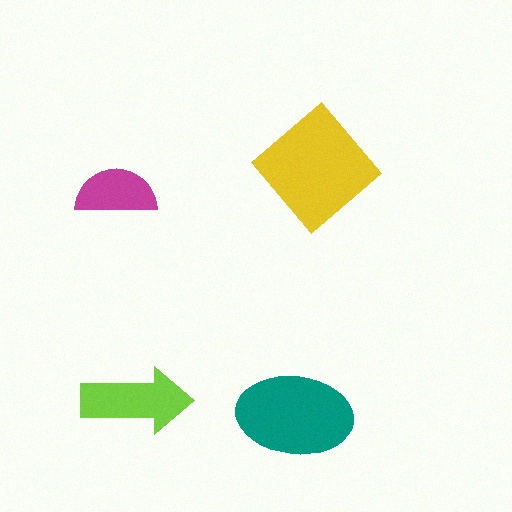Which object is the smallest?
The magenta semicircle.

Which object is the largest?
The yellow diamond.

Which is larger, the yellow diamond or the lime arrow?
The yellow diamond.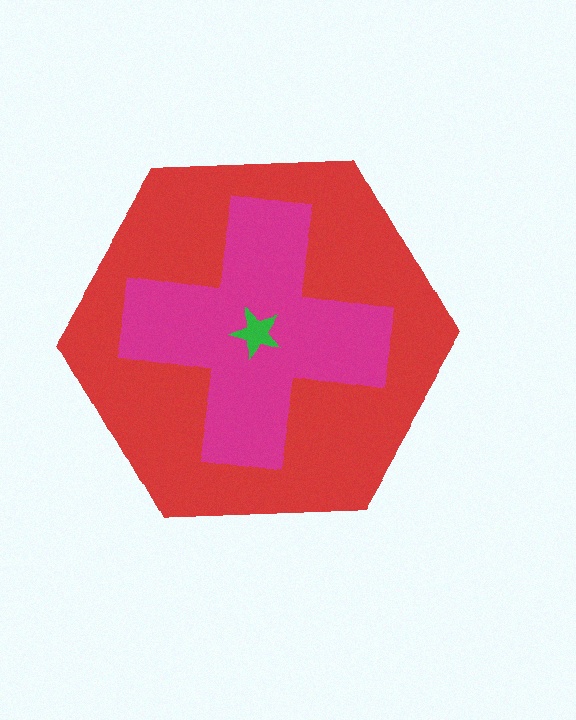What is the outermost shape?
The red hexagon.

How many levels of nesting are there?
3.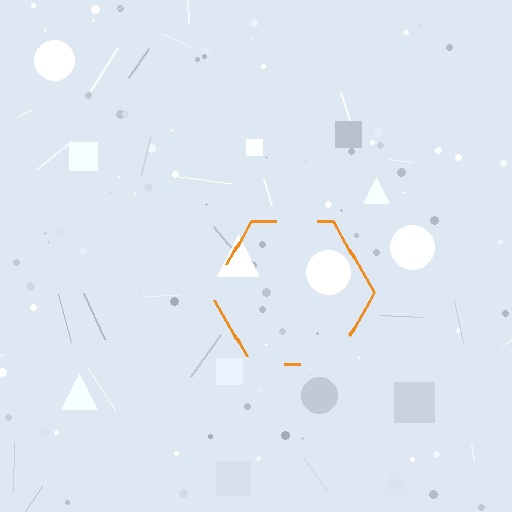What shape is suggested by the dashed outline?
The dashed outline suggests a hexagon.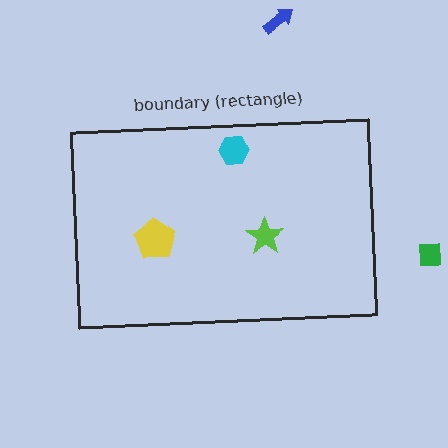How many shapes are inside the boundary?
3 inside, 2 outside.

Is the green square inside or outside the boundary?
Outside.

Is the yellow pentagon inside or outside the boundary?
Inside.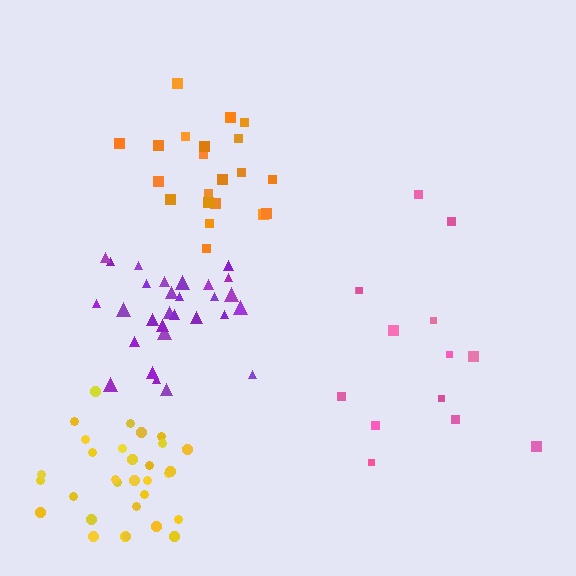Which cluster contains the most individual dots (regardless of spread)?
Yellow (31).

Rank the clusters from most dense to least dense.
purple, yellow, orange, pink.